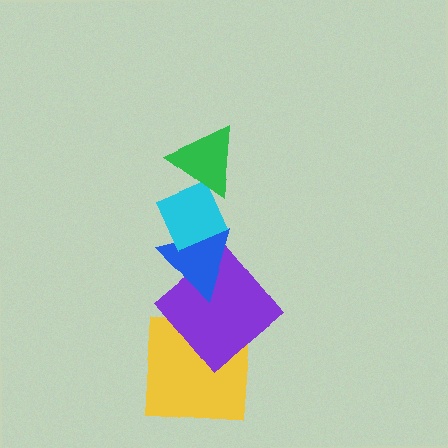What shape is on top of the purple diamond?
The blue triangle is on top of the purple diamond.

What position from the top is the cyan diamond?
The cyan diamond is 2nd from the top.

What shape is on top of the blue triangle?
The cyan diamond is on top of the blue triangle.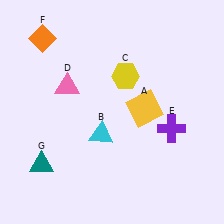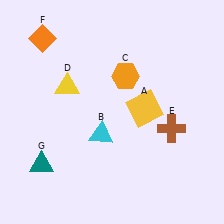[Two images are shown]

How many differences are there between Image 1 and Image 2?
There are 3 differences between the two images.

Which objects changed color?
C changed from yellow to orange. D changed from pink to yellow. E changed from purple to brown.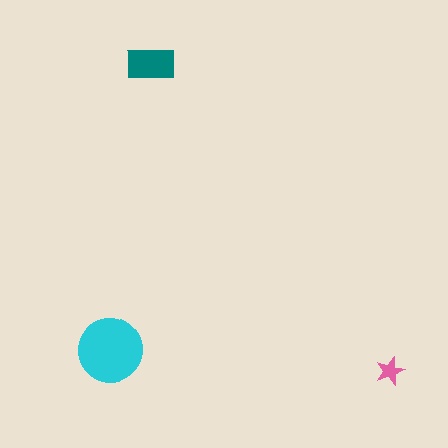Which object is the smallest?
The pink star.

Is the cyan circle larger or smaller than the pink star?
Larger.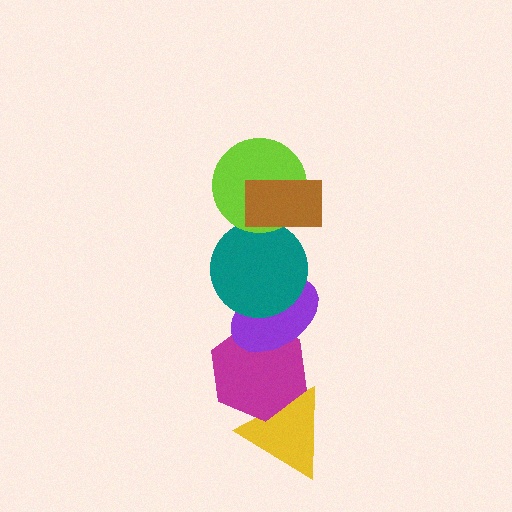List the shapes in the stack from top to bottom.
From top to bottom: the brown rectangle, the lime circle, the teal circle, the purple ellipse, the magenta hexagon, the yellow triangle.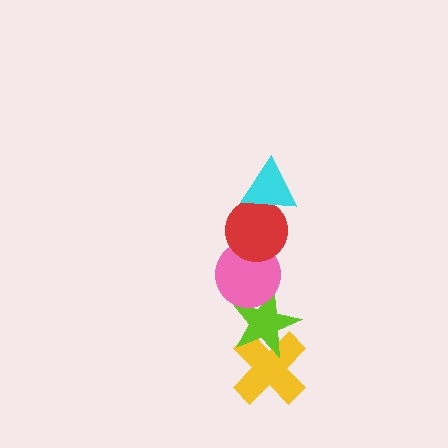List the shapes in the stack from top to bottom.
From top to bottom: the cyan triangle, the red circle, the pink circle, the lime star, the yellow cross.